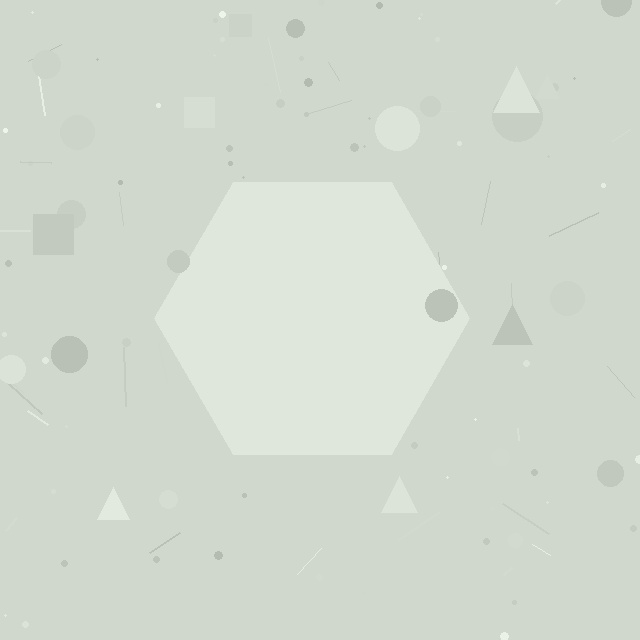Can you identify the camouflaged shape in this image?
The camouflaged shape is a hexagon.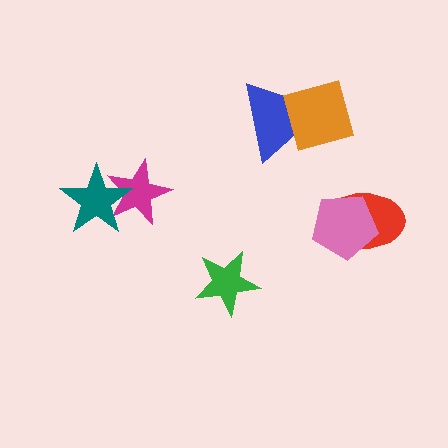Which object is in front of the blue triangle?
The orange diamond is in front of the blue triangle.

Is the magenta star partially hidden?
Yes, it is partially covered by another shape.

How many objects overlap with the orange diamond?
1 object overlaps with the orange diamond.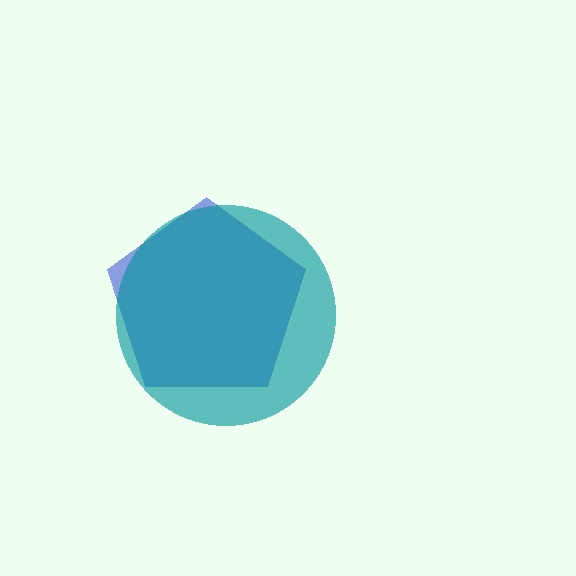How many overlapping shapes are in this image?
There are 2 overlapping shapes in the image.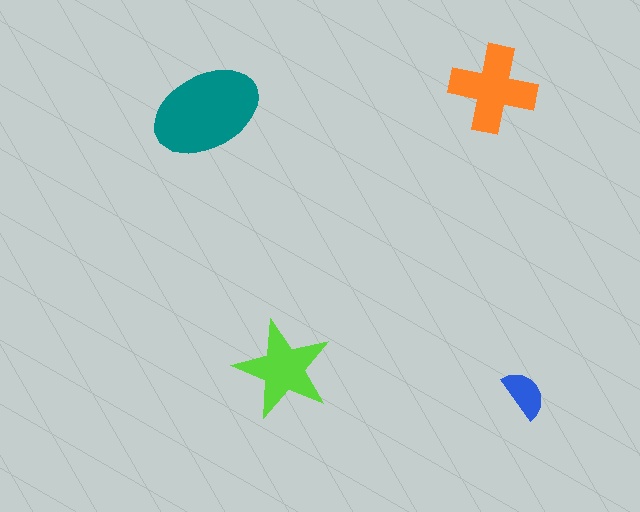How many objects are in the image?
There are 4 objects in the image.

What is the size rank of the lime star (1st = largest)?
3rd.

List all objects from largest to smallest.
The teal ellipse, the orange cross, the lime star, the blue semicircle.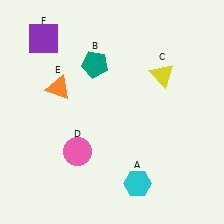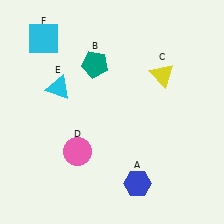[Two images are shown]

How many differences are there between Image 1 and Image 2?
There are 3 differences between the two images.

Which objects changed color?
A changed from cyan to blue. E changed from orange to cyan. F changed from purple to cyan.